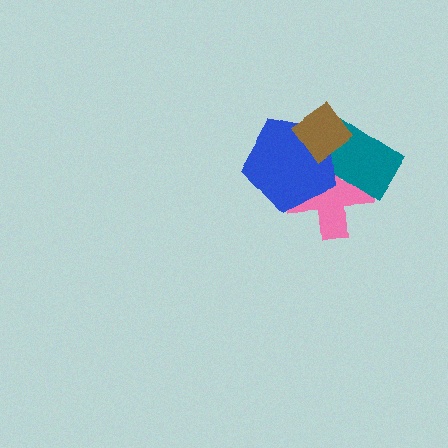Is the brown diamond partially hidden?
No, no other shape covers it.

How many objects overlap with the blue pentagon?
3 objects overlap with the blue pentagon.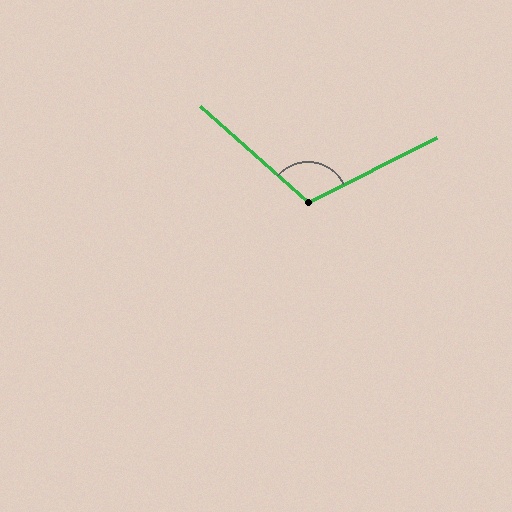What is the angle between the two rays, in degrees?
Approximately 112 degrees.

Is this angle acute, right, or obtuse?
It is obtuse.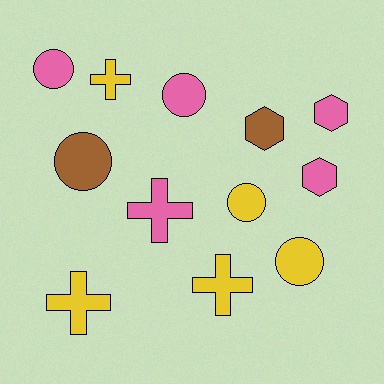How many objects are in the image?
There are 12 objects.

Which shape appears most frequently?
Circle, with 5 objects.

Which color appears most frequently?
Pink, with 5 objects.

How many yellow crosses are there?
There are 3 yellow crosses.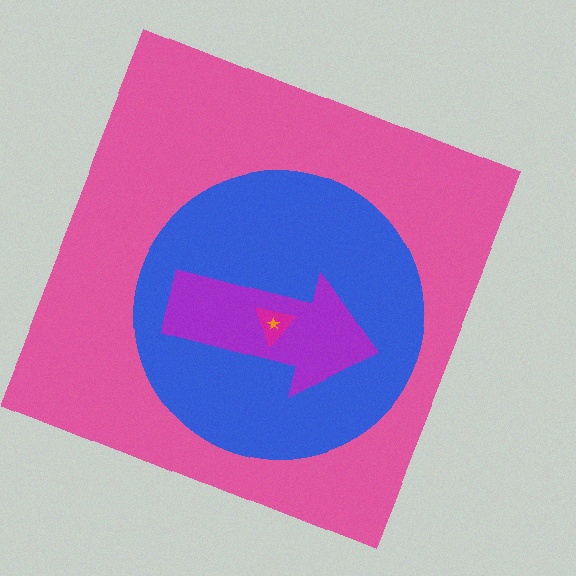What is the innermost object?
The orange star.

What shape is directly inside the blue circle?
The purple arrow.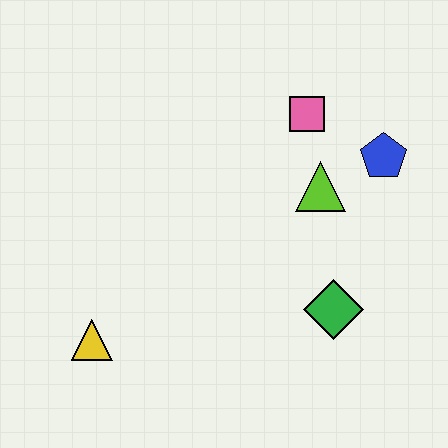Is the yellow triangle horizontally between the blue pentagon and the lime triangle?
No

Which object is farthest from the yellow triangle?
The blue pentagon is farthest from the yellow triangle.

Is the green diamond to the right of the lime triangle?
Yes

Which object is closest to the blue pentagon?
The lime triangle is closest to the blue pentagon.